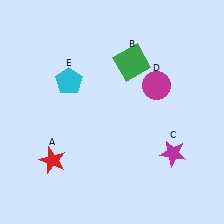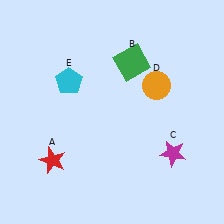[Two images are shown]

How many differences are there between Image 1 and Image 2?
There is 1 difference between the two images.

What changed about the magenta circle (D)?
In Image 1, D is magenta. In Image 2, it changed to orange.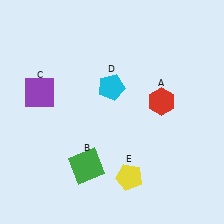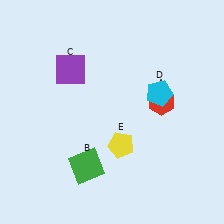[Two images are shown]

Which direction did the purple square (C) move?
The purple square (C) moved right.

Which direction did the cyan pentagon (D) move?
The cyan pentagon (D) moved right.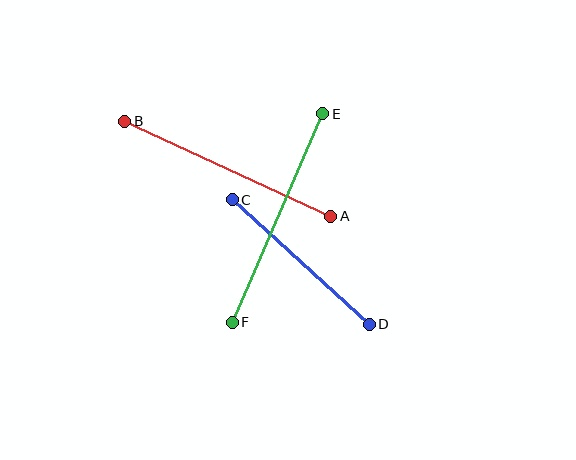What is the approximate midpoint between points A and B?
The midpoint is at approximately (228, 169) pixels.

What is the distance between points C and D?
The distance is approximately 186 pixels.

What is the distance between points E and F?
The distance is approximately 228 pixels.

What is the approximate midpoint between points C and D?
The midpoint is at approximately (301, 262) pixels.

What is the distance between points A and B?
The distance is approximately 227 pixels.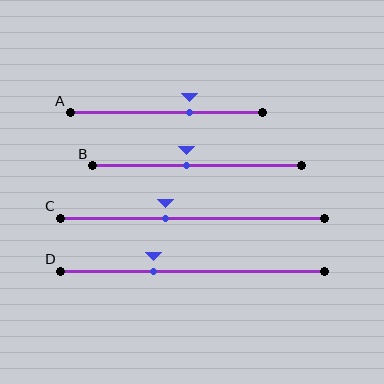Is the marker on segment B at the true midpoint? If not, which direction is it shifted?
No, the marker on segment B is shifted to the left by about 5% of the segment length.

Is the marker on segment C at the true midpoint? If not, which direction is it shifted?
No, the marker on segment C is shifted to the left by about 10% of the segment length.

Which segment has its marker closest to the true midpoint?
Segment B has its marker closest to the true midpoint.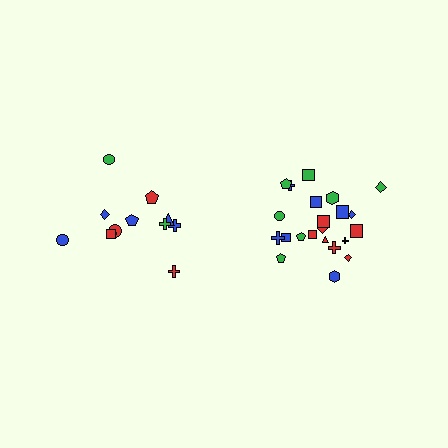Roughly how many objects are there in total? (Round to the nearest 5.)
Roughly 35 objects in total.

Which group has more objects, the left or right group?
The right group.